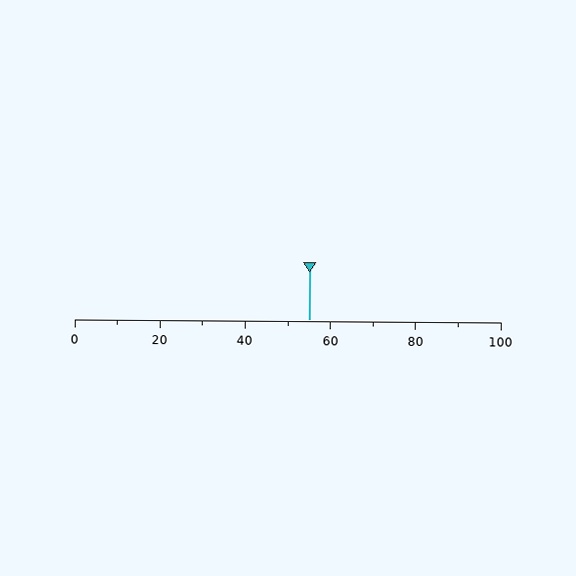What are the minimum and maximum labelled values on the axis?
The axis runs from 0 to 100.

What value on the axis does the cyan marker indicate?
The marker indicates approximately 55.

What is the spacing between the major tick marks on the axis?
The major ticks are spaced 20 apart.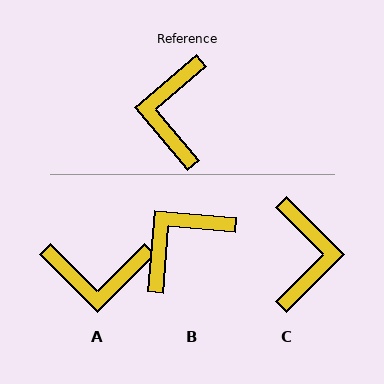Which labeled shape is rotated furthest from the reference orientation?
C, about 175 degrees away.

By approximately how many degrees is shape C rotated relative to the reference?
Approximately 175 degrees clockwise.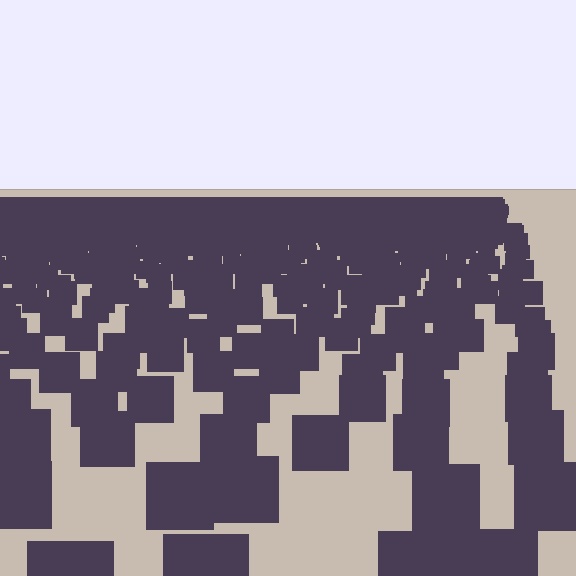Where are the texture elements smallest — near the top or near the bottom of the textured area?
Near the top.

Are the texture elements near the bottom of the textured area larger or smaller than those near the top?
Larger. Near the bottom, elements are closer to the viewer and appear at a bigger on-screen size.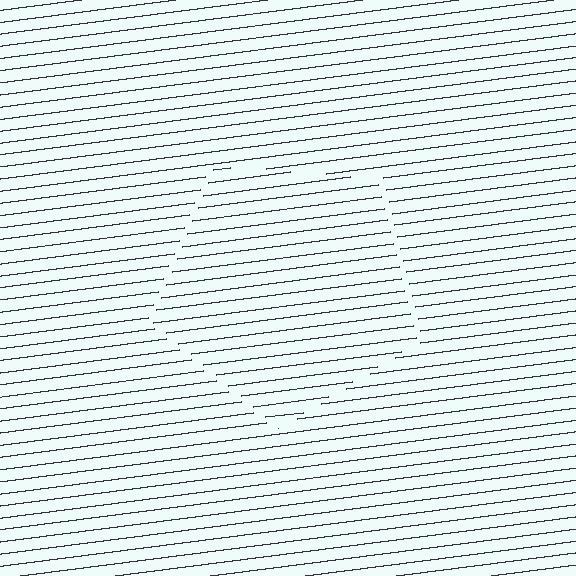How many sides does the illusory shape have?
5 sides — the line-ends trace a pentagon.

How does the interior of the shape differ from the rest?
The interior of the shape contains the same grating, shifted by half a period — the contour is defined by the phase discontinuity where line-ends from the inner and outer gratings abut.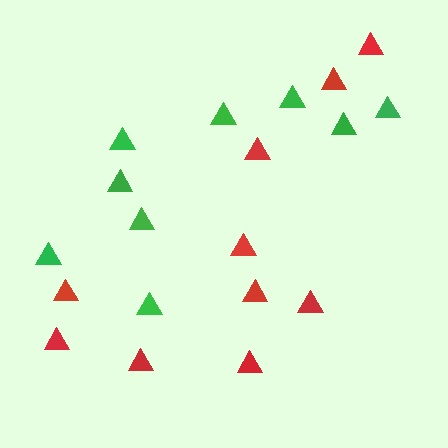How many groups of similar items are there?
There are 2 groups: one group of green triangles (9) and one group of red triangles (10).